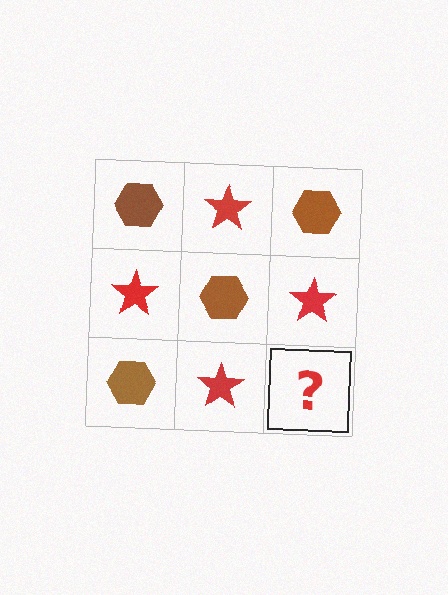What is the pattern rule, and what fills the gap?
The rule is that it alternates brown hexagon and red star in a checkerboard pattern. The gap should be filled with a brown hexagon.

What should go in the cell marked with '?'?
The missing cell should contain a brown hexagon.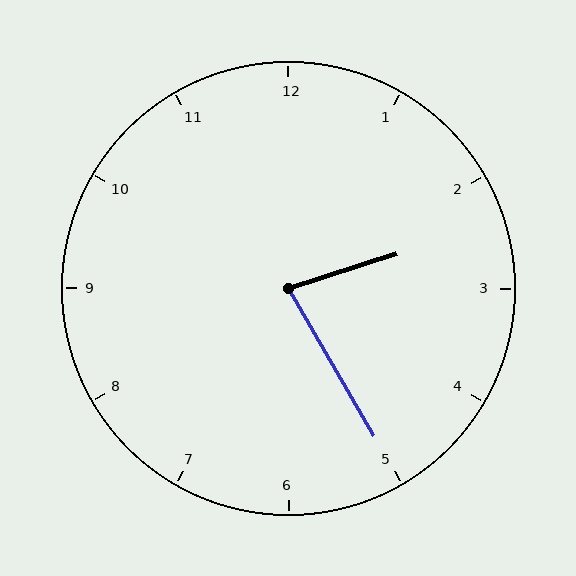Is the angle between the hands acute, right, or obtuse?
It is acute.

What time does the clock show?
2:25.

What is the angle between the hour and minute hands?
Approximately 78 degrees.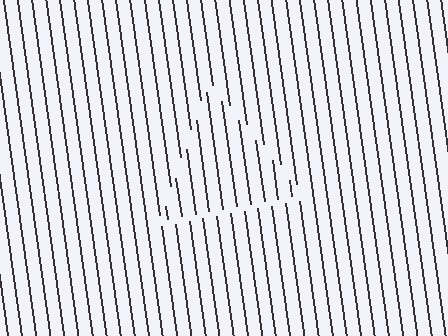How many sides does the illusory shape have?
3 sides — the line-ends trace a triangle.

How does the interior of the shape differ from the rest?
The interior of the shape contains the same grating, shifted by half a period — the contour is defined by the phase discontinuity where line-ends from the inner and outer gratings abut.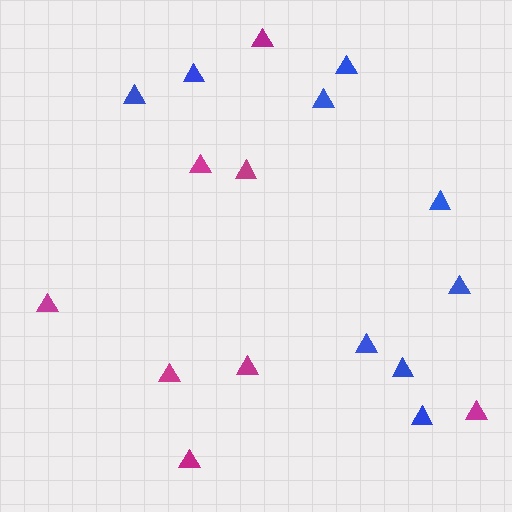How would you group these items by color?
There are 2 groups: one group of magenta triangles (8) and one group of blue triangles (9).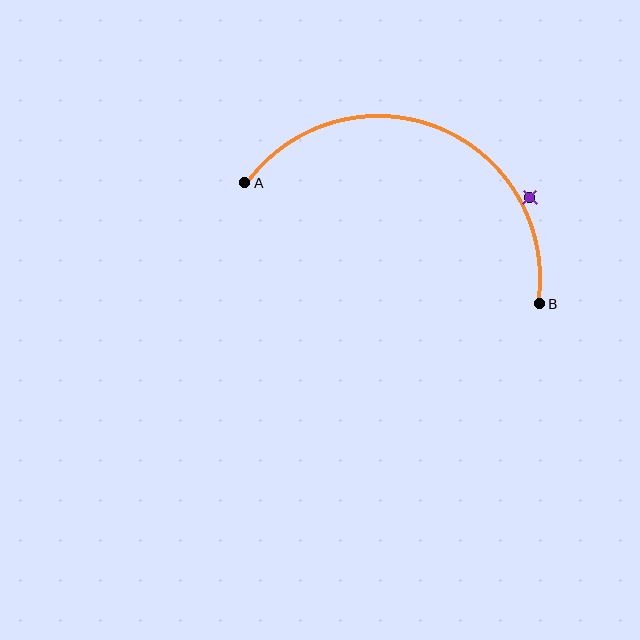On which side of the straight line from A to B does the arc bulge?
The arc bulges above the straight line connecting A and B.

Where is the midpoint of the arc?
The arc midpoint is the point on the curve farthest from the straight line joining A and B. It sits above that line.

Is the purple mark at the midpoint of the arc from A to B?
No — the purple mark does not lie on the arc at all. It sits slightly outside the curve.